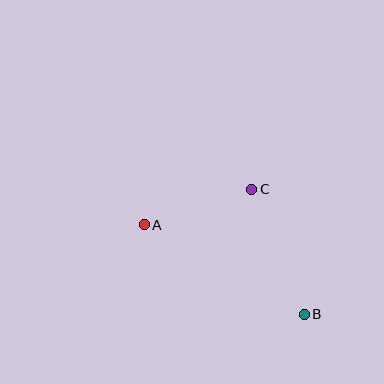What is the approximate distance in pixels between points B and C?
The distance between B and C is approximately 136 pixels.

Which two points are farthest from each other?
Points A and B are farthest from each other.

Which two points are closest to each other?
Points A and C are closest to each other.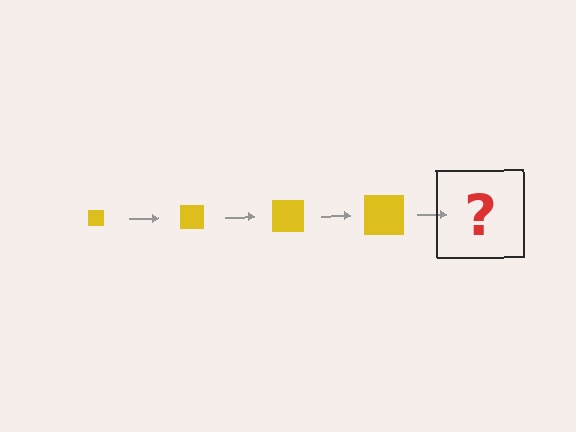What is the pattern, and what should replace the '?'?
The pattern is that the square gets progressively larger each step. The '?' should be a yellow square, larger than the previous one.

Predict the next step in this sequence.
The next step is a yellow square, larger than the previous one.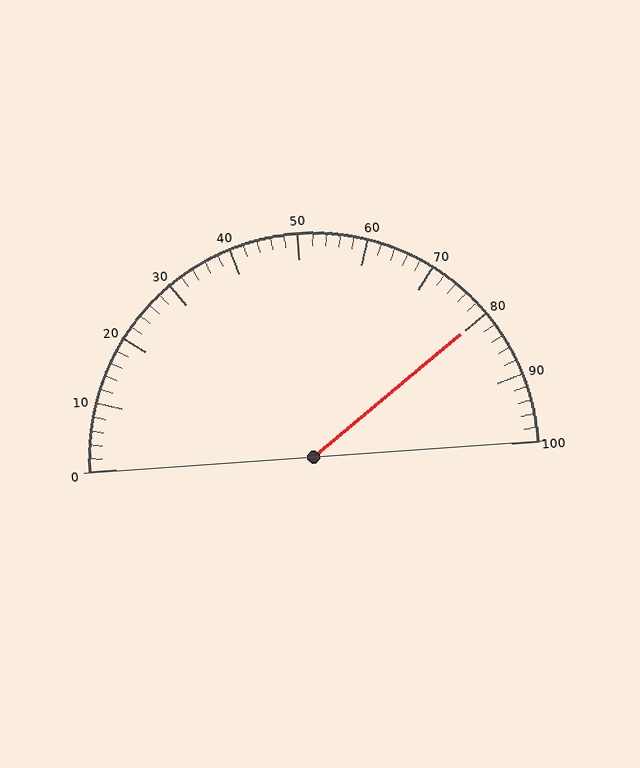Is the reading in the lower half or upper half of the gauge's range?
The reading is in the upper half of the range (0 to 100).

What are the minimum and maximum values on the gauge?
The gauge ranges from 0 to 100.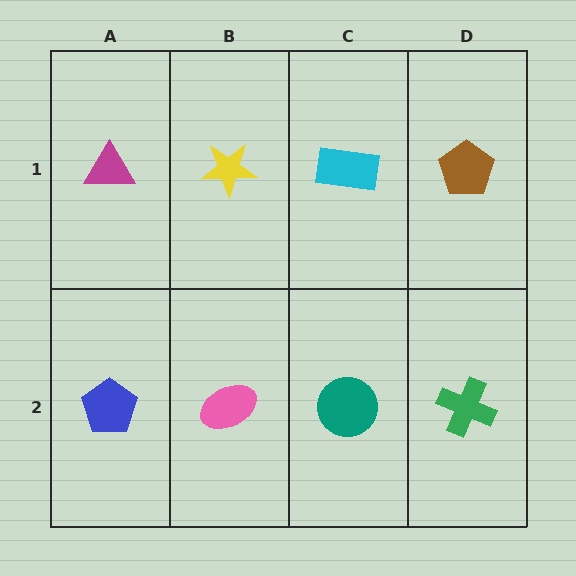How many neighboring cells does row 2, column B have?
3.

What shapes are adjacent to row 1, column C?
A teal circle (row 2, column C), a yellow star (row 1, column B), a brown pentagon (row 1, column D).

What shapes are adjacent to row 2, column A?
A magenta triangle (row 1, column A), a pink ellipse (row 2, column B).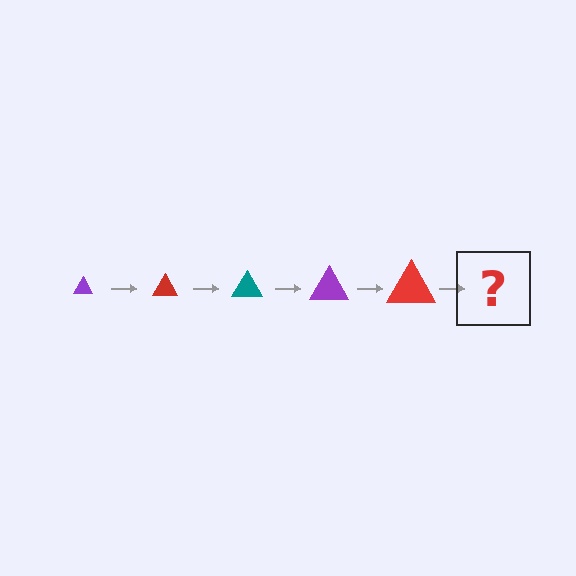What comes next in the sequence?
The next element should be a teal triangle, larger than the previous one.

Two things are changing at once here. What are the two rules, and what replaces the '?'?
The two rules are that the triangle grows larger each step and the color cycles through purple, red, and teal. The '?' should be a teal triangle, larger than the previous one.